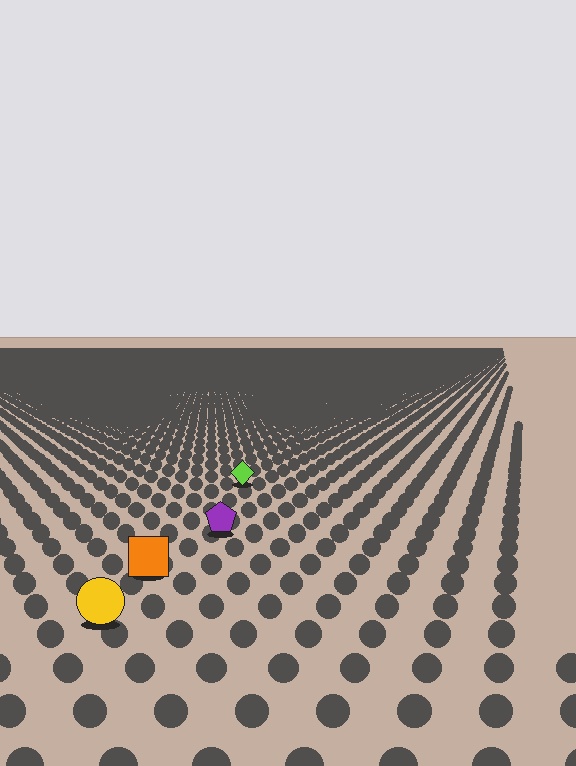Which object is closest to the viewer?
The yellow circle is closest. The texture marks near it are larger and more spread out.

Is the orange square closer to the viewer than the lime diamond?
Yes. The orange square is closer — you can tell from the texture gradient: the ground texture is coarser near it.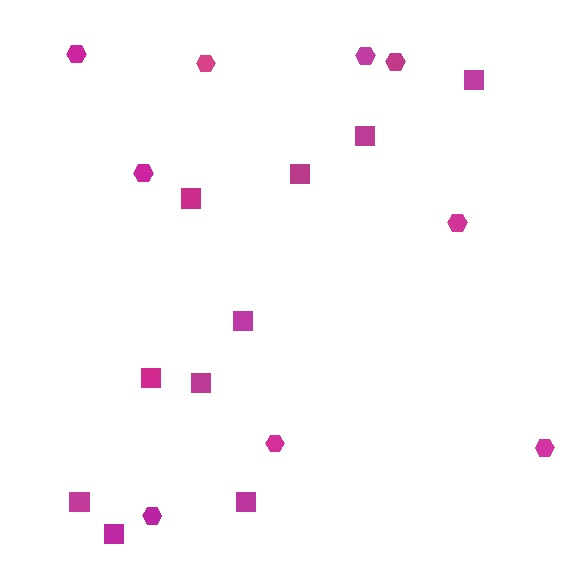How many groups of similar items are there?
There are 2 groups: one group of hexagons (9) and one group of squares (10).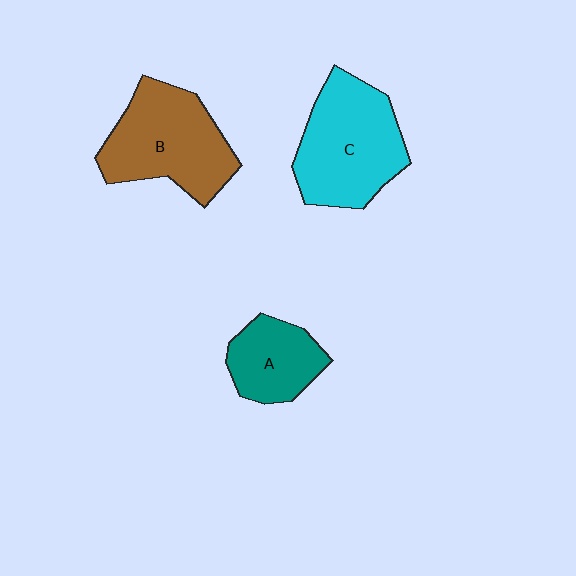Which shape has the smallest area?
Shape A (teal).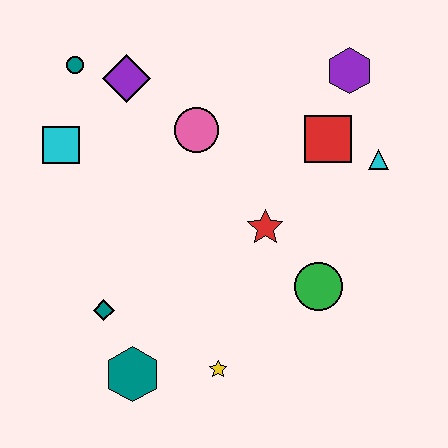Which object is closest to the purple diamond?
The teal circle is closest to the purple diamond.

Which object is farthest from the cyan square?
The cyan triangle is farthest from the cyan square.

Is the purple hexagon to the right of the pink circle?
Yes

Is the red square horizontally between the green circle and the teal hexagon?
No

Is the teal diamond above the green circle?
No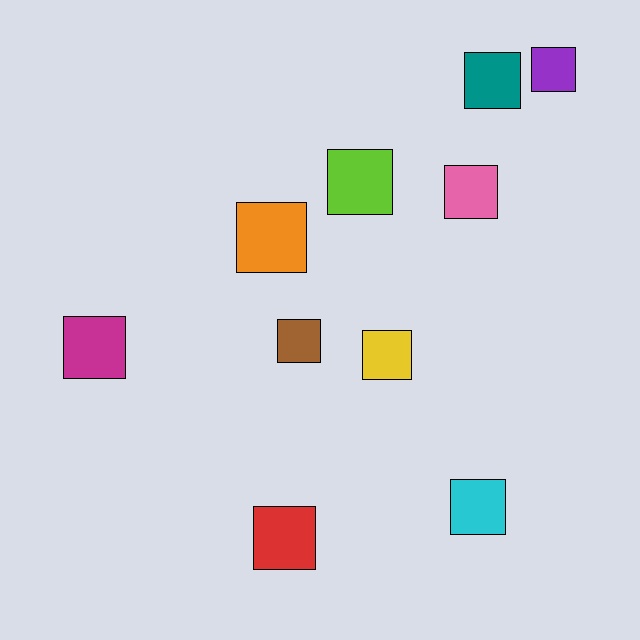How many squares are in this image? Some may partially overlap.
There are 10 squares.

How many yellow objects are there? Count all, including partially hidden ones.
There is 1 yellow object.